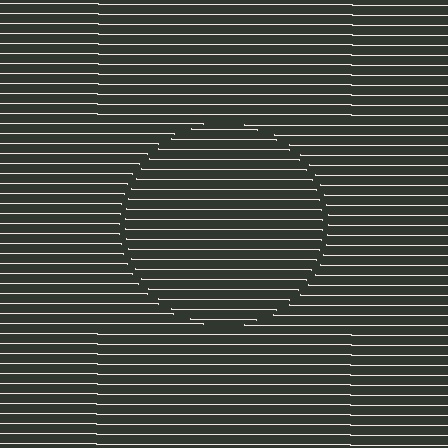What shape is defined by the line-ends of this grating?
An illusory circle. The interior of the shape contains the same grating, shifted by half a period — the contour is defined by the phase discontinuity where line-ends from the inner and outer gratings abut.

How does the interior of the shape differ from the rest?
The interior of the shape contains the same grating, shifted by half a period — the contour is defined by the phase discontinuity where line-ends from the inner and outer gratings abut.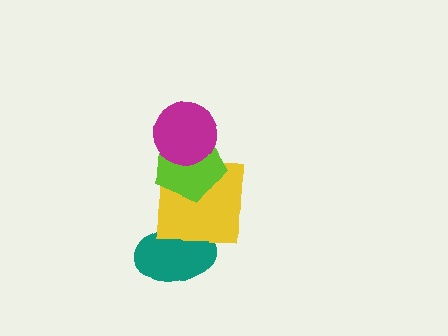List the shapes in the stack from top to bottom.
From top to bottom: the magenta circle, the lime pentagon, the yellow square, the teal ellipse.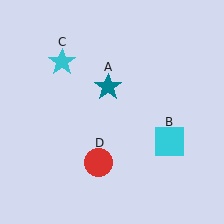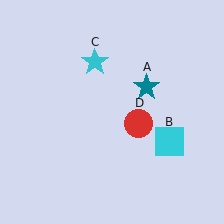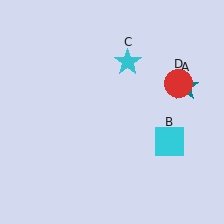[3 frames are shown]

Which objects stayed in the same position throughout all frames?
Cyan square (object B) remained stationary.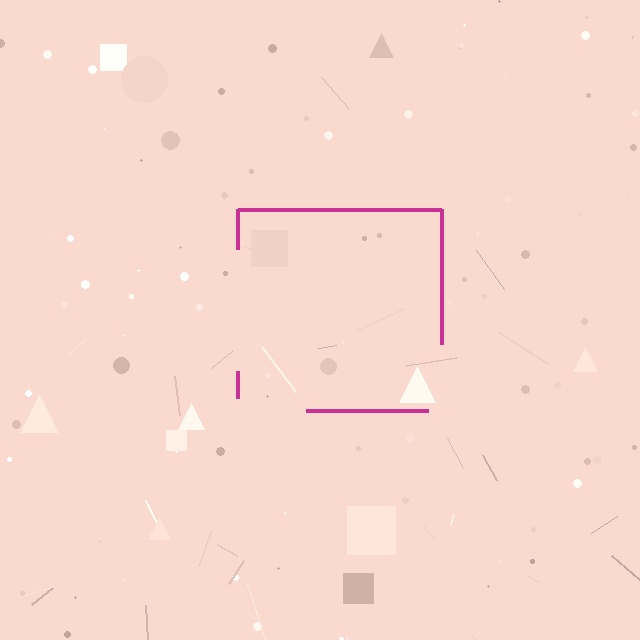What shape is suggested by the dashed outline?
The dashed outline suggests a square.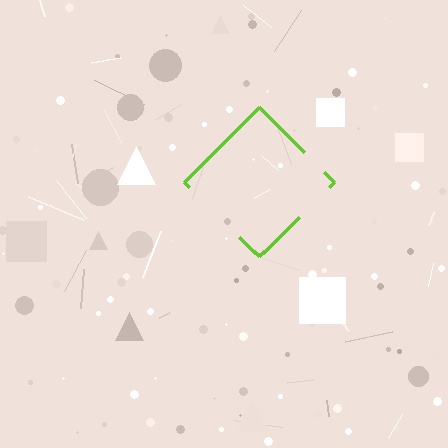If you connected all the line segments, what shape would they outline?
They would outline a diamond.